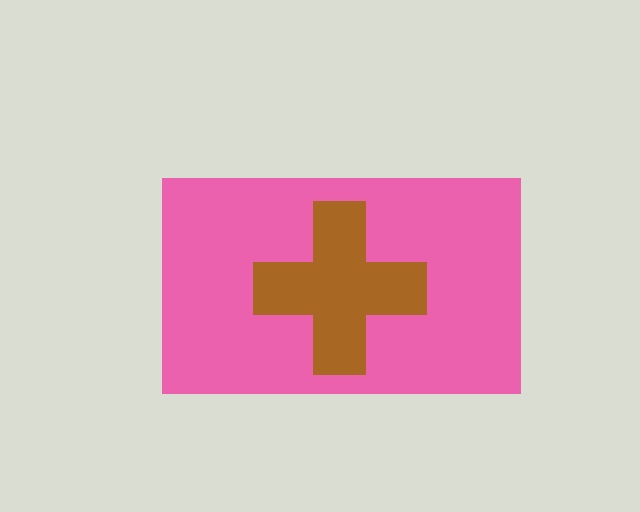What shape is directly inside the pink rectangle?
The brown cross.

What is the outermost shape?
The pink rectangle.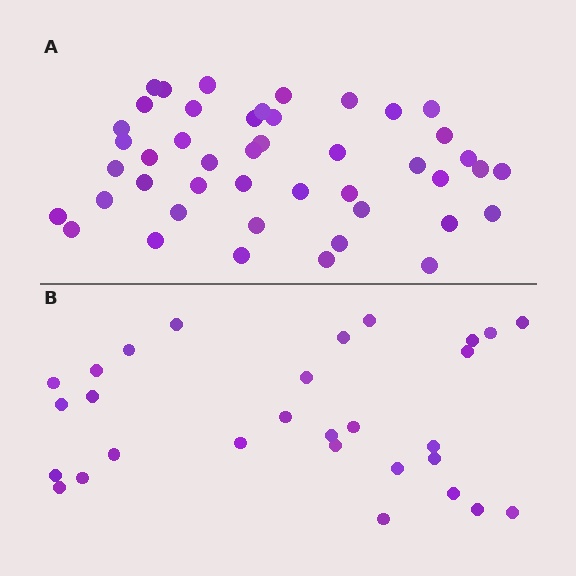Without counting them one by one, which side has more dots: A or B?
Region A (the top region) has more dots.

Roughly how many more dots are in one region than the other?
Region A has approximately 15 more dots than region B.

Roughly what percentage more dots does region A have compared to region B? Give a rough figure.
About 55% more.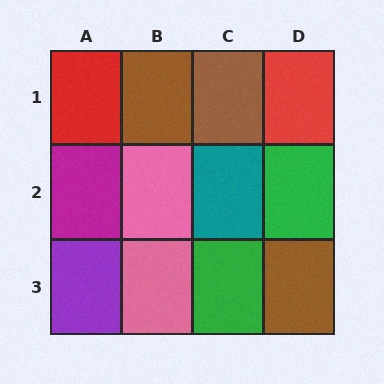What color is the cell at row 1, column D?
Red.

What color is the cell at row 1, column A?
Red.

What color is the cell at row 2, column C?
Teal.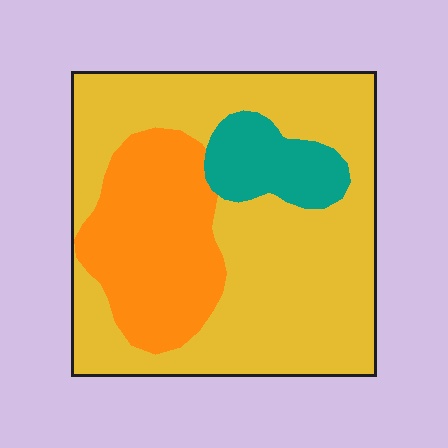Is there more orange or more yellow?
Yellow.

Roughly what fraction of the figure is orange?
Orange takes up between a quarter and a half of the figure.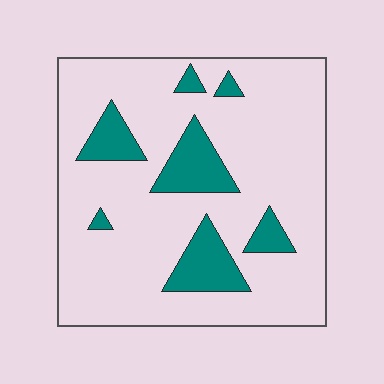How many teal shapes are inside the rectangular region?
7.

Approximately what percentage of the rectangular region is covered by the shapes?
Approximately 15%.